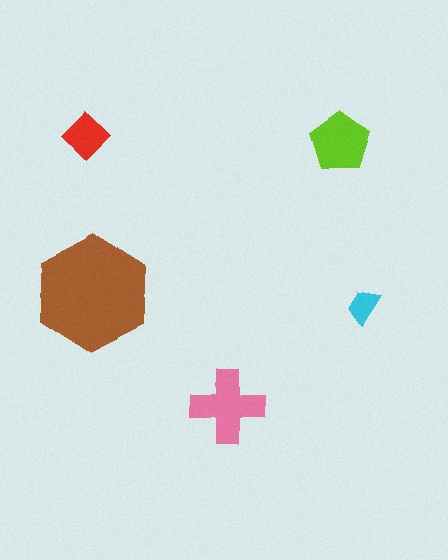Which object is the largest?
The brown hexagon.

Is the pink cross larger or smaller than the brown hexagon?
Smaller.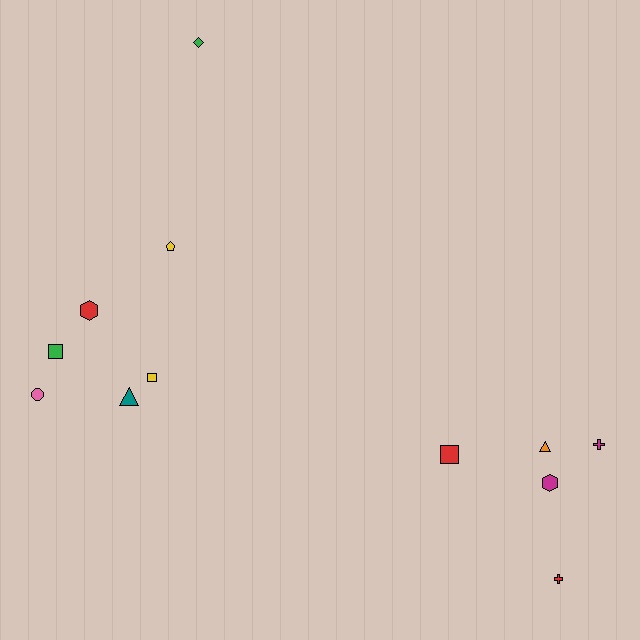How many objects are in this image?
There are 12 objects.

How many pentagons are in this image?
There is 1 pentagon.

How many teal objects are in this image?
There is 1 teal object.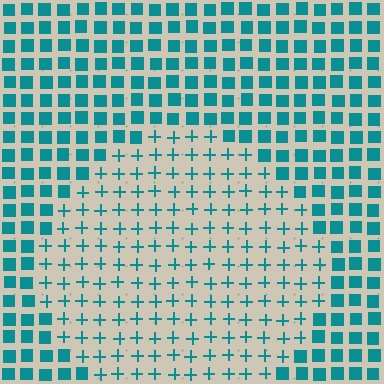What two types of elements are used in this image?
The image uses plus signs inside the circle region and squares outside it.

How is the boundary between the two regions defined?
The boundary is defined by a change in element shape: plus signs inside vs. squares outside. All elements share the same color and spacing.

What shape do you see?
I see a circle.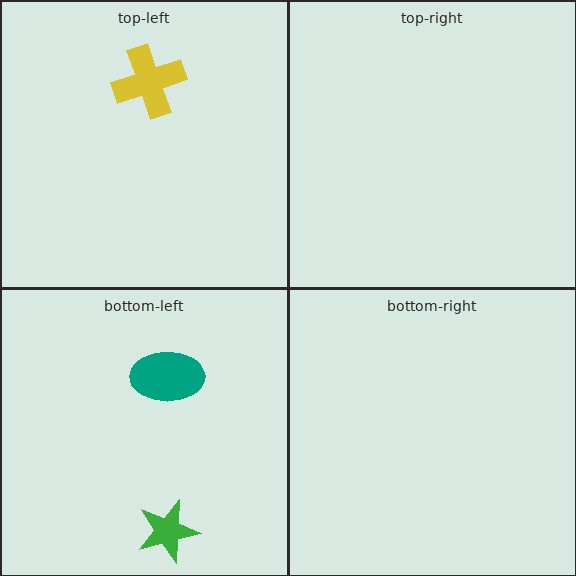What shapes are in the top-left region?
The yellow cross.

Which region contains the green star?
The bottom-left region.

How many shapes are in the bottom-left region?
2.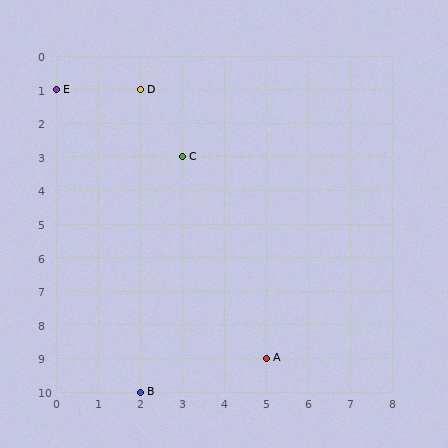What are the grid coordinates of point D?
Point D is at grid coordinates (2, 1).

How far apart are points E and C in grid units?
Points E and C are 3 columns and 2 rows apart (about 3.6 grid units diagonally).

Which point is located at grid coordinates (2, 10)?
Point B is at (2, 10).